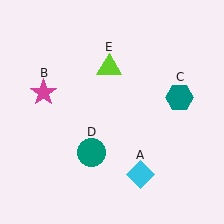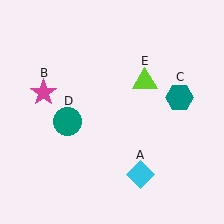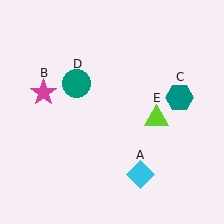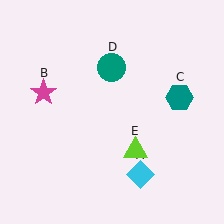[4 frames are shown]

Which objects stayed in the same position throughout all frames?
Cyan diamond (object A) and magenta star (object B) and teal hexagon (object C) remained stationary.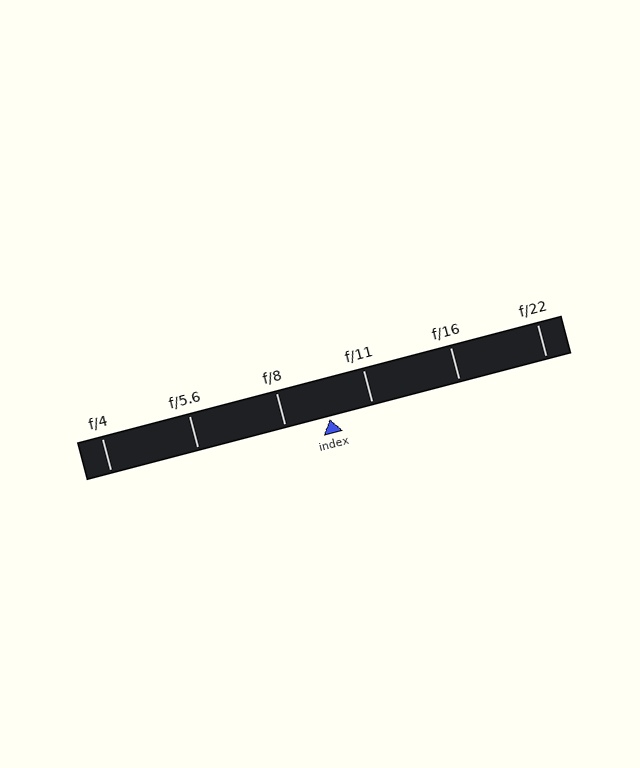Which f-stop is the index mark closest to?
The index mark is closest to f/11.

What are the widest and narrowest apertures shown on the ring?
The widest aperture shown is f/4 and the narrowest is f/22.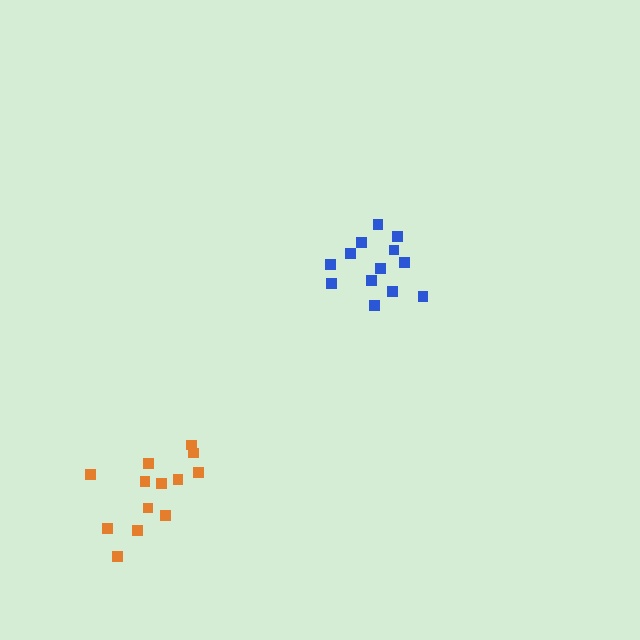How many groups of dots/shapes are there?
There are 2 groups.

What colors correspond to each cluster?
The clusters are colored: blue, orange.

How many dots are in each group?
Group 1: 13 dots, Group 2: 13 dots (26 total).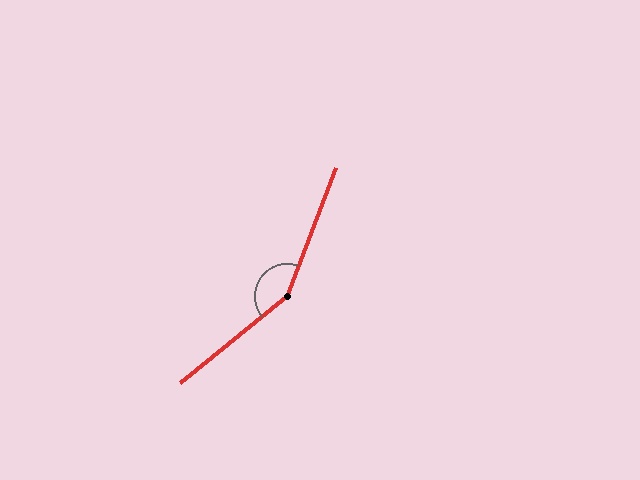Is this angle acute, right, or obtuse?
It is obtuse.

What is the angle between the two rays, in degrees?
Approximately 150 degrees.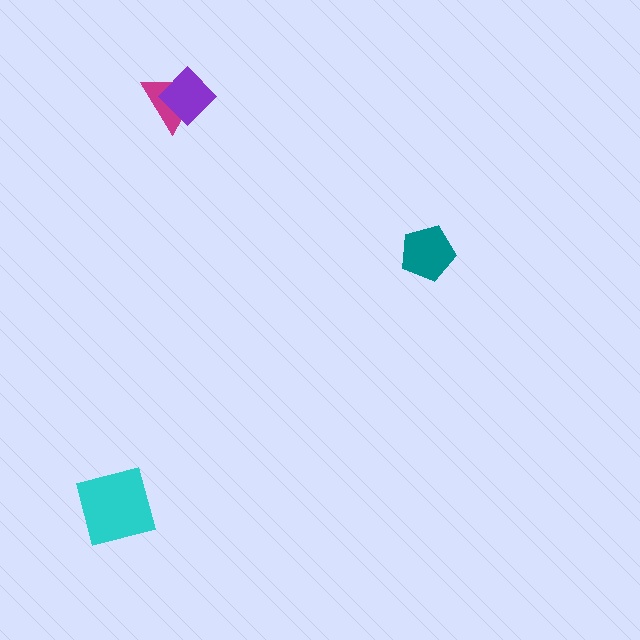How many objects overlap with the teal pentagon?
0 objects overlap with the teal pentagon.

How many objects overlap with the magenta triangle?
1 object overlaps with the magenta triangle.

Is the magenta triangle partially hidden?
Yes, it is partially covered by another shape.